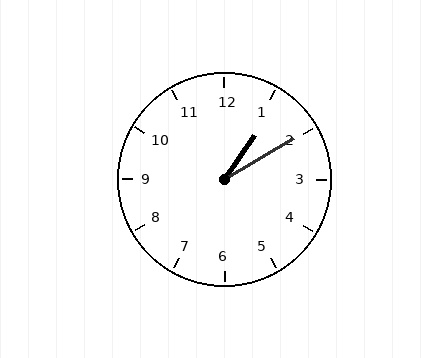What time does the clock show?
1:10.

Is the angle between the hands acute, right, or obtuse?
It is acute.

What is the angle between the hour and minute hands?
Approximately 25 degrees.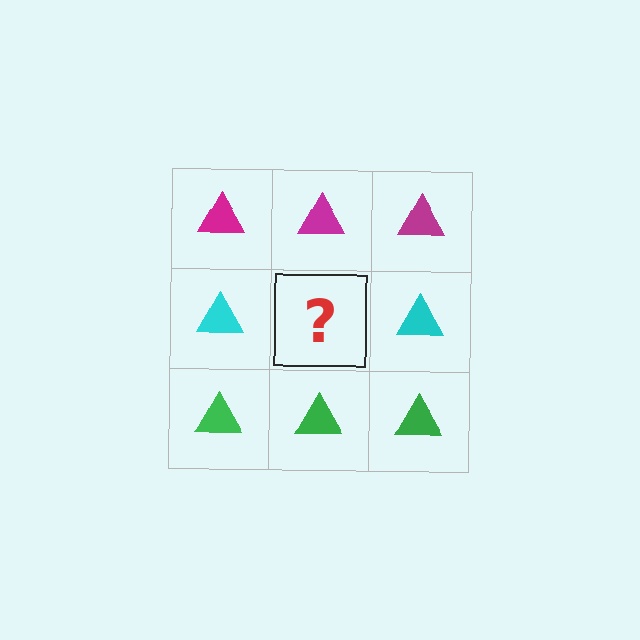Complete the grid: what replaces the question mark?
The question mark should be replaced with a cyan triangle.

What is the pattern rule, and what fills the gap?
The rule is that each row has a consistent color. The gap should be filled with a cyan triangle.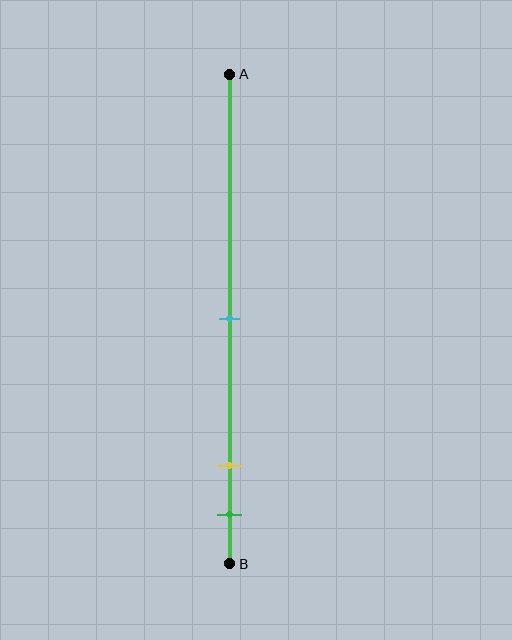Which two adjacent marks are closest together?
The yellow and green marks are the closest adjacent pair.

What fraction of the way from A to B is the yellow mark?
The yellow mark is approximately 80% (0.8) of the way from A to B.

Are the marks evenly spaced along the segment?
No, the marks are not evenly spaced.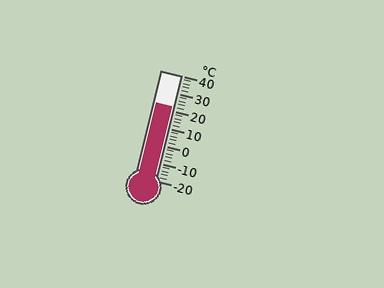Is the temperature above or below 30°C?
The temperature is below 30°C.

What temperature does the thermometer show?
The thermometer shows approximately 22°C.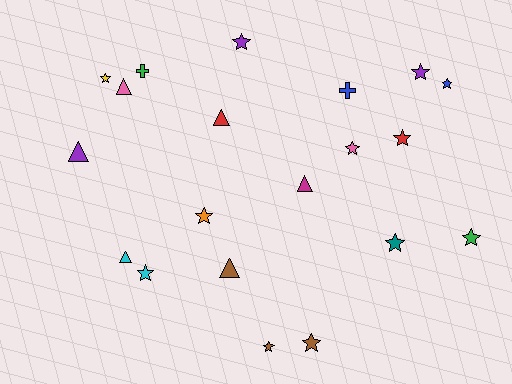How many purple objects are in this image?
There are 3 purple objects.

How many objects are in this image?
There are 20 objects.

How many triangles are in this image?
There are 6 triangles.